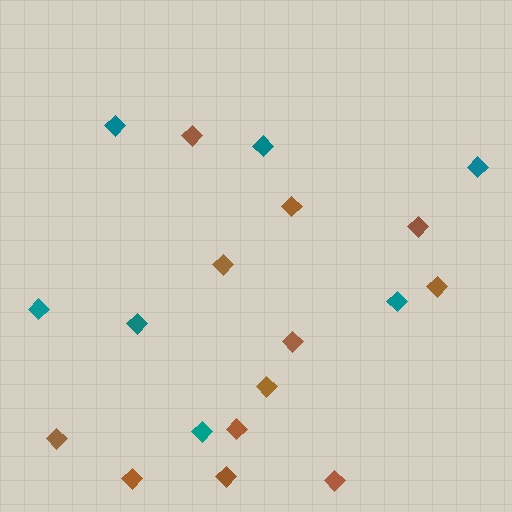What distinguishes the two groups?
There are 2 groups: one group of brown diamonds (12) and one group of teal diamonds (7).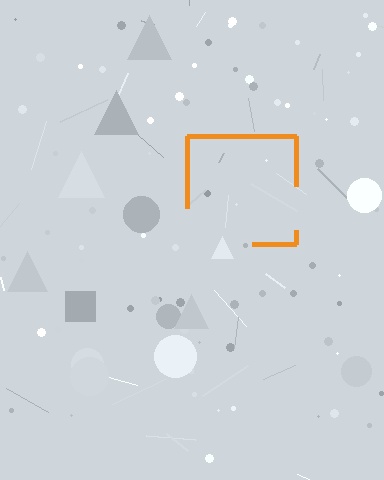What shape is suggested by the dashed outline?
The dashed outline suggests a square.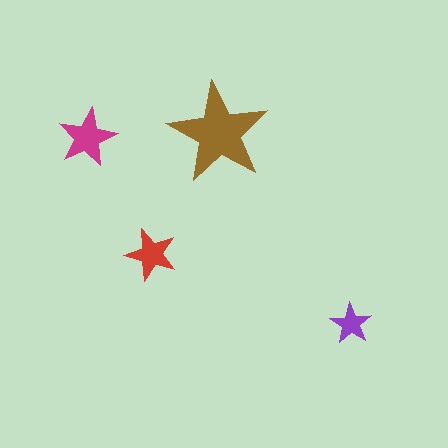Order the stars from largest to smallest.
the brown one, the magenta one, the red one, the purple one.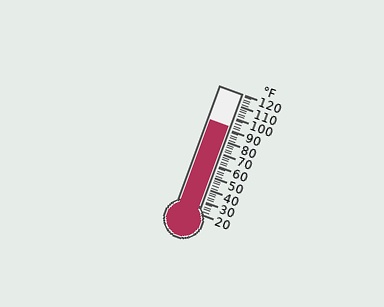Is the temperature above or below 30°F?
The temperature is above 30°F.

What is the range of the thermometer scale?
The thermometer scale ranges from 20°F to 120°F.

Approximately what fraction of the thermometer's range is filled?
The thermometer is filled to approximately 70% of its range.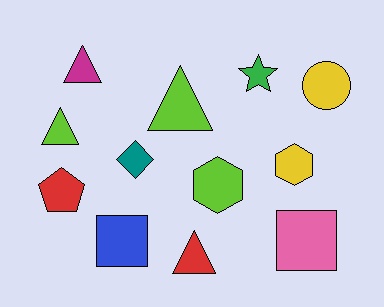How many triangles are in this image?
There are 4 triangles.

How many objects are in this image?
There are 12 objects.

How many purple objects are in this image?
There are no purple objects.